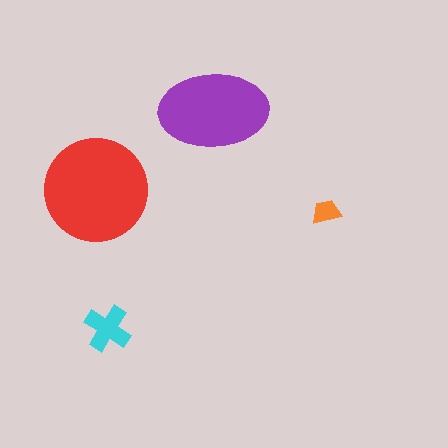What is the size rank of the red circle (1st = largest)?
1st.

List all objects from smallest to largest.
The orange trapezoid, the cyan cross, the purple ellipse, the red circle.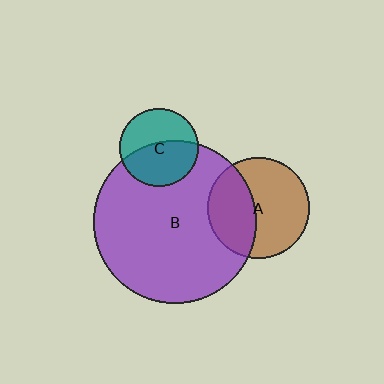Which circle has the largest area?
Circle B (purple).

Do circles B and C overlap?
Yes.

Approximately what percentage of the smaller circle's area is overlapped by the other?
Approximately 55%.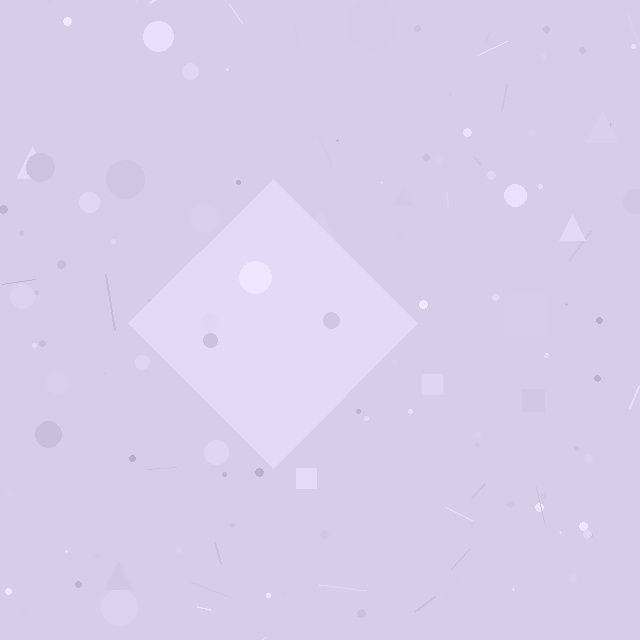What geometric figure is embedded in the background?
A diamond is embedded in the background.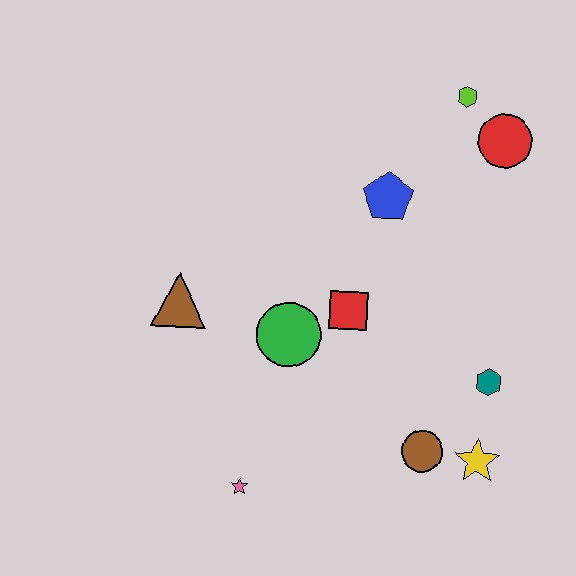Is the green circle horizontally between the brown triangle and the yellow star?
Yes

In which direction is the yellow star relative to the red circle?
The yellow star is below the red circle.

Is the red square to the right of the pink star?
Yes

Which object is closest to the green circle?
The red square is closest to the green circle.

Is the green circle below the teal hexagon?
No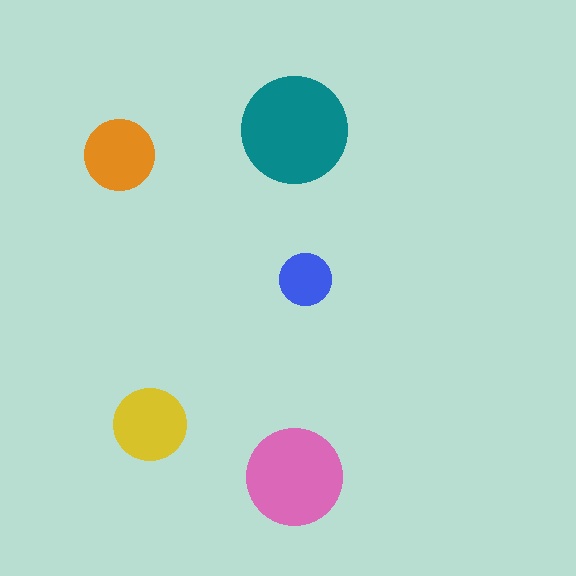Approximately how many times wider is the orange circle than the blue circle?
About 1.5 times wider.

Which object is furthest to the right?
The blue circle is rightmost.